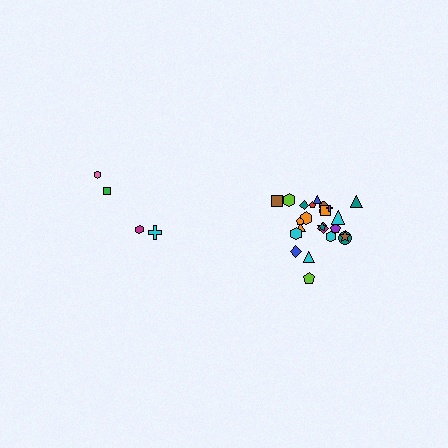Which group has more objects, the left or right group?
The right group.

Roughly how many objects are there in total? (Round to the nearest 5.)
Roughly 30 objects in total.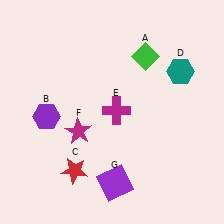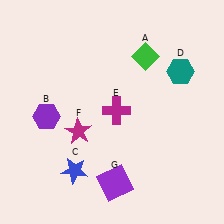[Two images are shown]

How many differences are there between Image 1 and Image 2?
There is 1 difference between the two images.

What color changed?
The star (C) changed from red in Image 1 to blue in Image 2.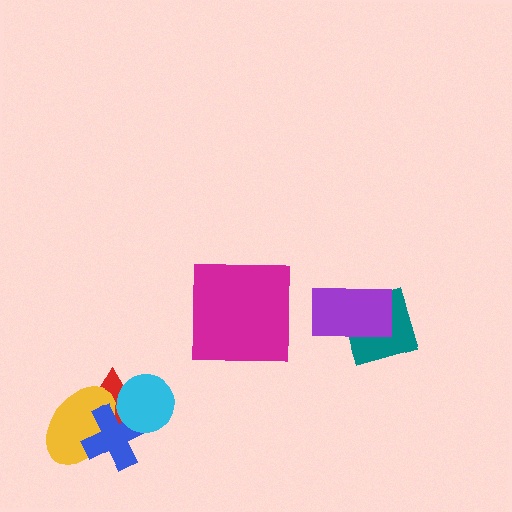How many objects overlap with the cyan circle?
2 objects overlap with the cyan circle.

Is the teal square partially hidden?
Yes, it is partially covered by another shape.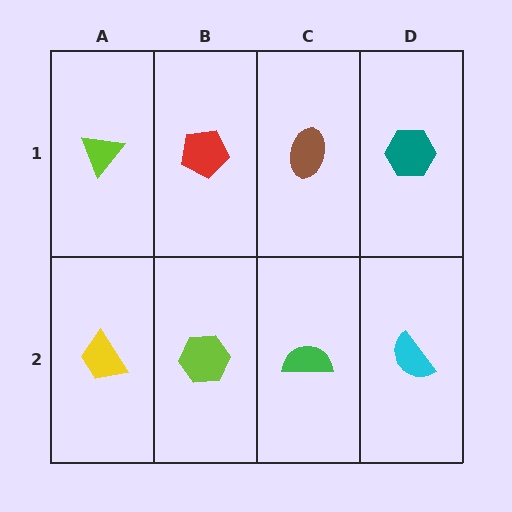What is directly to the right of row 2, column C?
A cyan semicircle.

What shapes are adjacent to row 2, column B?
A red pentagon (row 1, column B), a yellow trapezoid (row 2, column A), a green semicircle (row 2, column C).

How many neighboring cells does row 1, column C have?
3.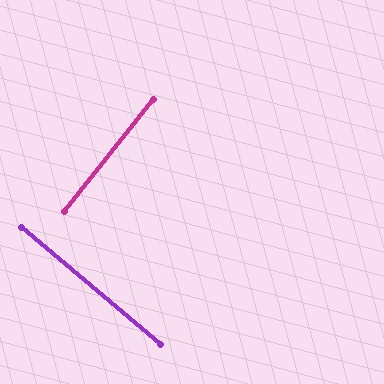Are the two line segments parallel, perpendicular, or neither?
Perpendicular — they meet at approximately 88°.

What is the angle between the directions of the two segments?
Approximately 88 degrees.